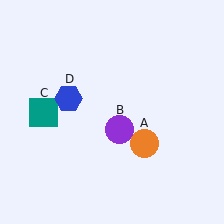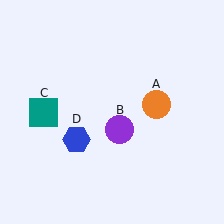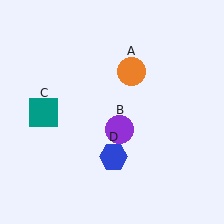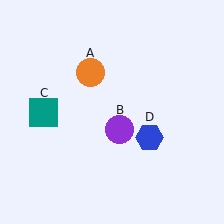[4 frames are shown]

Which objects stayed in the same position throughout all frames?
Purple circle (object B) and teal square (object C) remained stationary.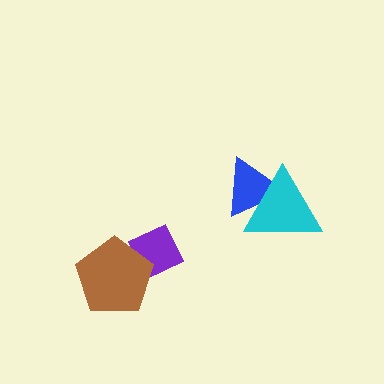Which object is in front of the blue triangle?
The cyan triangle is in front of the blue triangle.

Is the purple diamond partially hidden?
Yes, it is partially covered by another shape.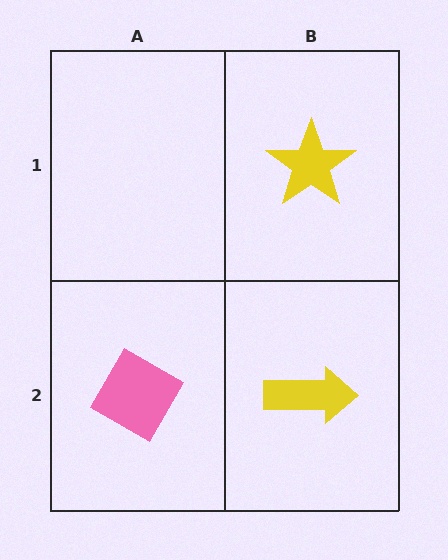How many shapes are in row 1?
1 shape.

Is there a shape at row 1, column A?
No, that cell is empty.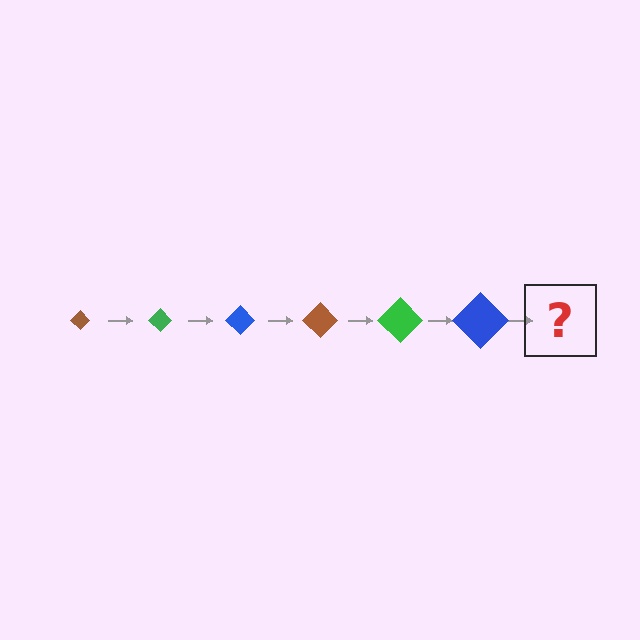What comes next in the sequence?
The next element should be a brown diamond, larger than the previous one.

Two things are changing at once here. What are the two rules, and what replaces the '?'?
The two rules are that the diamond grows larger each step and the color cycles through brown, green, and blue. The '?' should be a brown diamond, larger than the previous one.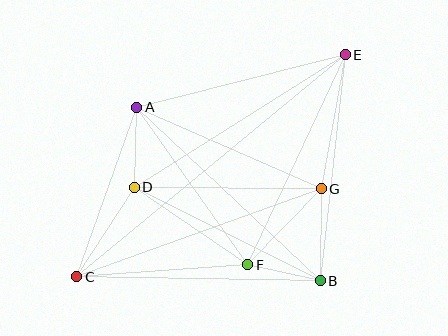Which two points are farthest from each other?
Points C and E are farthest from each other.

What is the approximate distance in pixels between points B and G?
The distance between B and G is approximately 92 pixels.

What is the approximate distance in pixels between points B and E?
The distance between B and E is approximately 227 pixels.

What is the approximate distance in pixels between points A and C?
The distance between A and C is approximately 180 pixels.